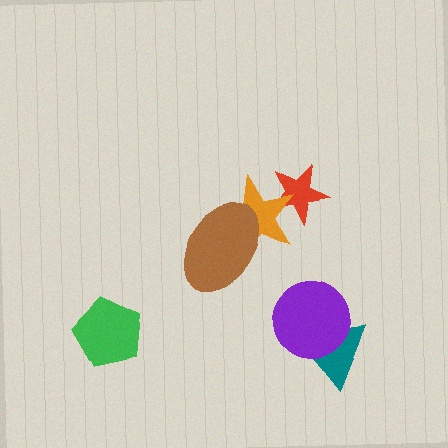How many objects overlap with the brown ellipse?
1 object overlaps with the brown ellipse.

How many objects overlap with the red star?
1 object overlaps with the red star.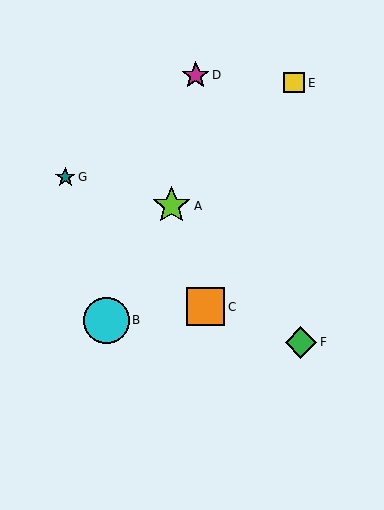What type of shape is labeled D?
Shape D is a magenta star.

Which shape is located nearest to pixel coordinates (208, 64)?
The magenta star (labeled D) at (196, 75) is nearest to that location.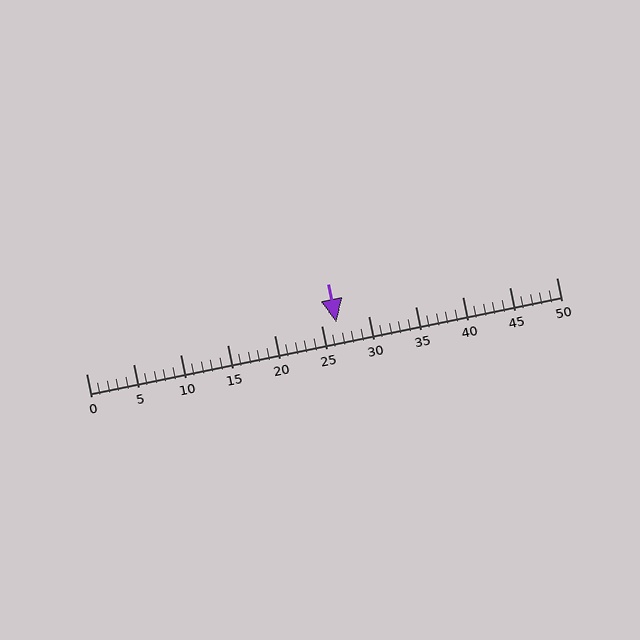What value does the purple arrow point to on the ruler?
The purple arrow points to approximately 27.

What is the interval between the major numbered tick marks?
The major tick marks are spaced 5 units apart.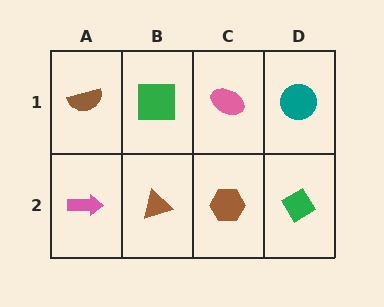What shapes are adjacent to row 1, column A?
A pink arrow (row 2, column A), a green square (row 1, column B).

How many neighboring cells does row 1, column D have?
2.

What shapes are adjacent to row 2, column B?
A green square (row 1, column B), a pink arrow (row 2, column A), a brown hexagon (row 2, column C).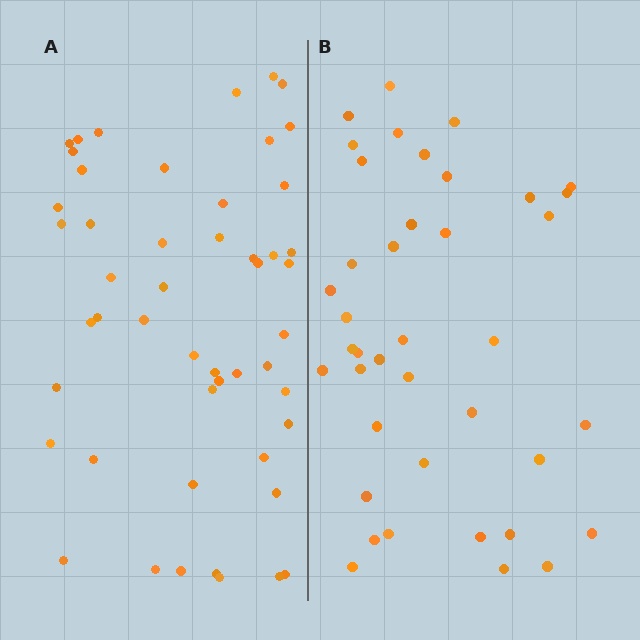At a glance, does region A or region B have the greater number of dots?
Region A (the left region) has more dots.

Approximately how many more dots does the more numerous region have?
Region A has roughly 10 or so more dots than region B.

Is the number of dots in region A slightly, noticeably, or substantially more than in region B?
Region A has noticeably more, but not dramatically so. The ratio is roughly 1.2 to 1.